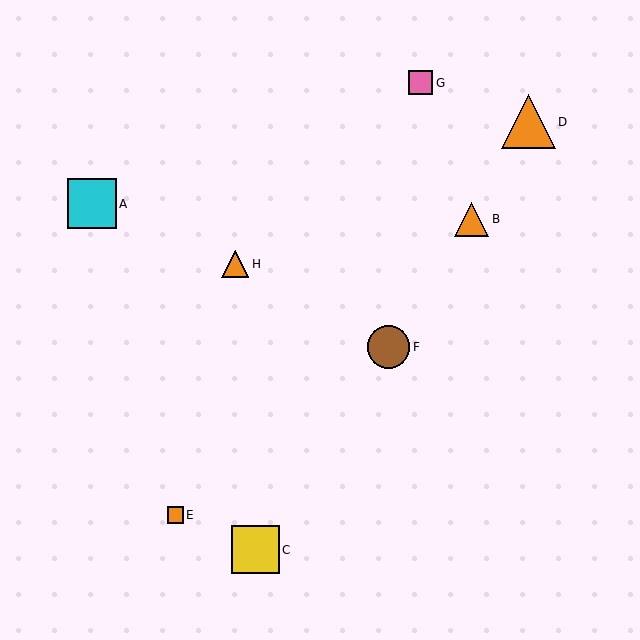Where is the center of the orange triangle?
The center of the orange triangle is at (235, 264).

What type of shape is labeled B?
Shape B is an orange triangle.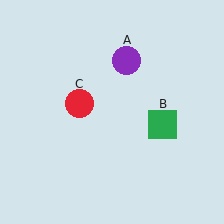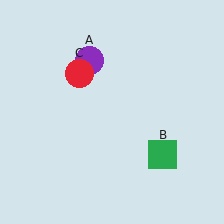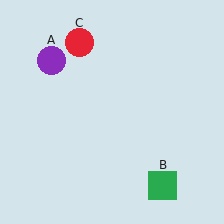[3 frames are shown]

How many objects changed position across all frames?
3 objects changed position: purple circle (object A), green square (object B), red circle (object C).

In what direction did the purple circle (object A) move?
The purple circle (object A) moved left.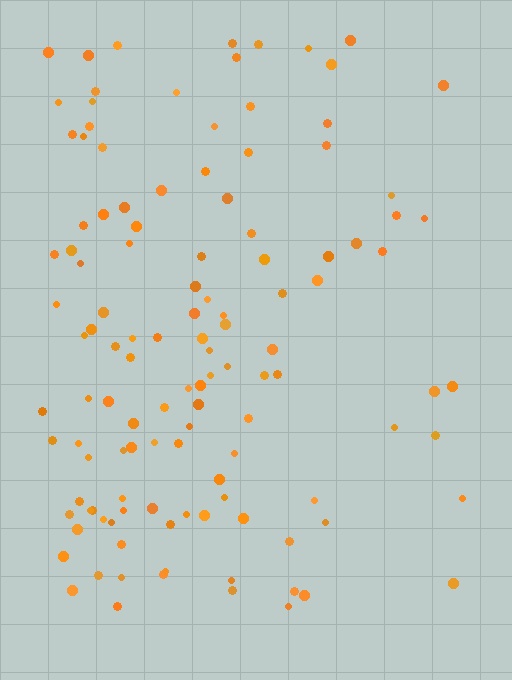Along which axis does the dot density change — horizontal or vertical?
Horizontal.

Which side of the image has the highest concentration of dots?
The left.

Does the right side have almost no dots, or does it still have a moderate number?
Still a moderate number, just noticeably fewer than the left.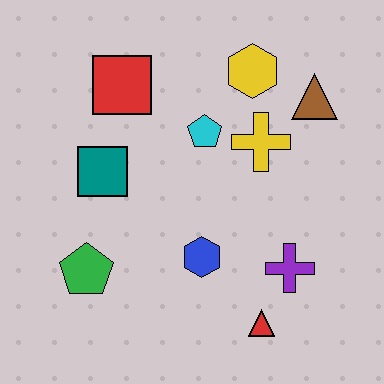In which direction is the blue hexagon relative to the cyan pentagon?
The blue hexagon is below the cyan pentagon.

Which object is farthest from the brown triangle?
The green pentagon is farthest from the brown triangle.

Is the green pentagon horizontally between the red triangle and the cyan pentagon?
No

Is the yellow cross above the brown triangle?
No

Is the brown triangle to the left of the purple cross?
No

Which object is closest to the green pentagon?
The teal square is closest to the green pentagon.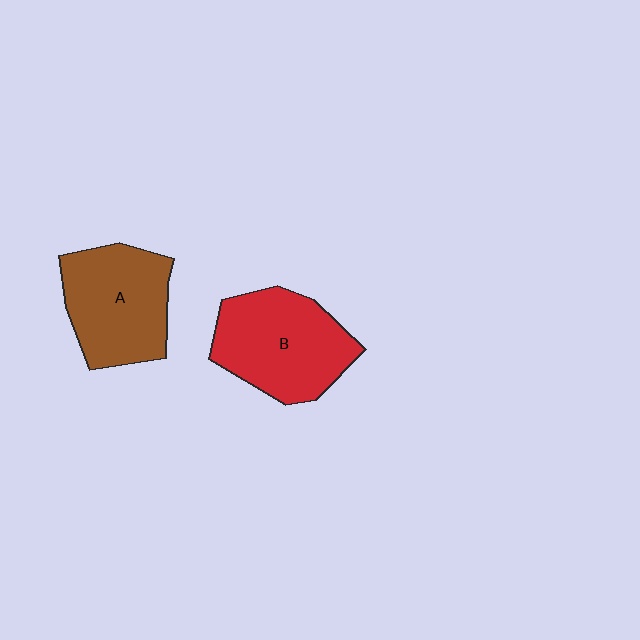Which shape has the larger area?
Shape B (red).